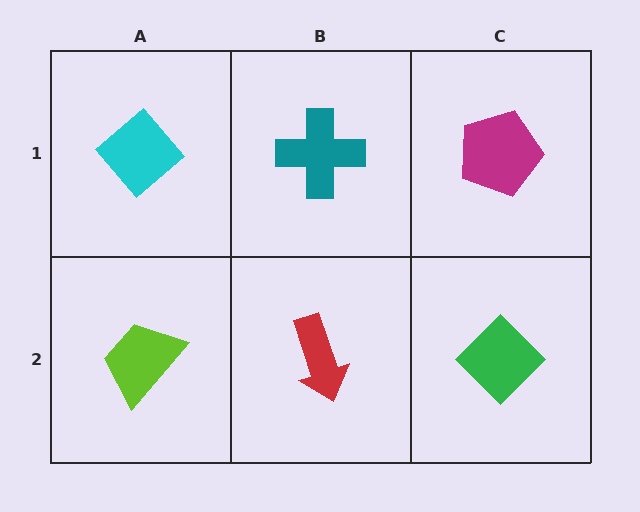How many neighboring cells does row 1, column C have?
2.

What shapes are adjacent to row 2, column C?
A magenta pentagon (row 1, column C), a red arrow (row 2, column B).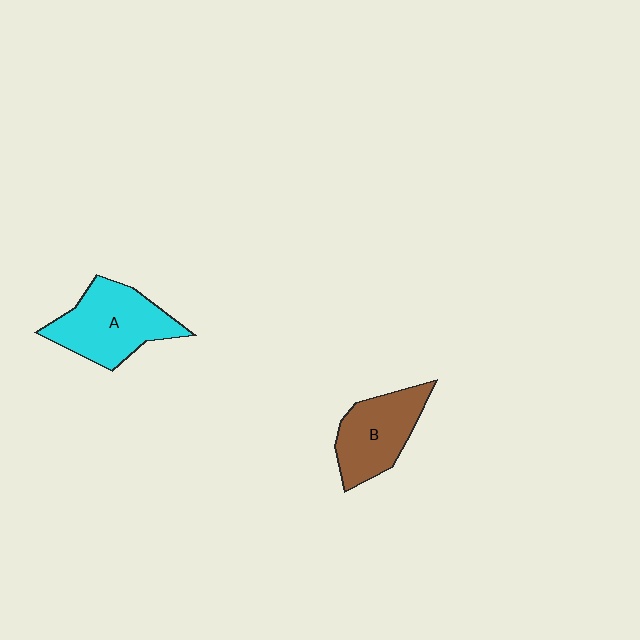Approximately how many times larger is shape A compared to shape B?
Approximately 1.2 times.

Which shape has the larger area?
Shape A (cyan).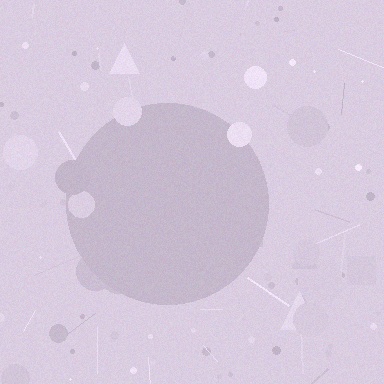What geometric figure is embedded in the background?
A circle is embedded in the background.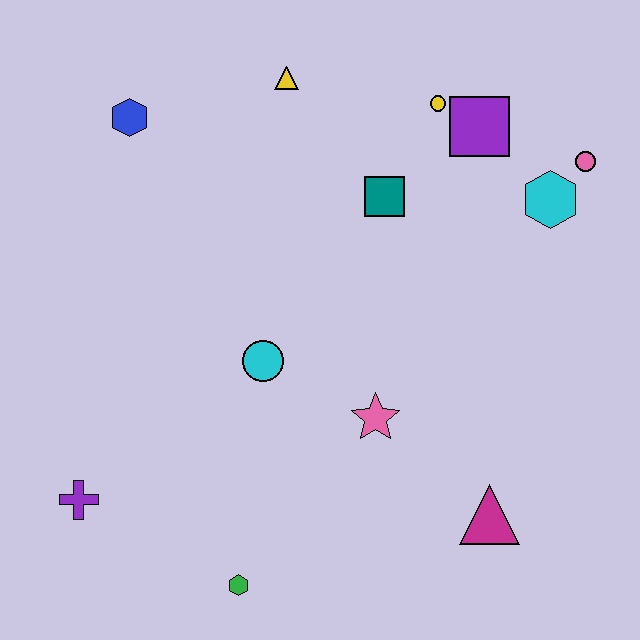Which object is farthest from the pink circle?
The purple cross is farthest from the pink circle.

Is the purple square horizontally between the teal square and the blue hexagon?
No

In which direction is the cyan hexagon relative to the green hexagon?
The cyan hexagon is above the green hexagon.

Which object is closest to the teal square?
The yellow circle is closest to the teal square.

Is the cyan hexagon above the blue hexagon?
No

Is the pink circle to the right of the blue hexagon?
Yes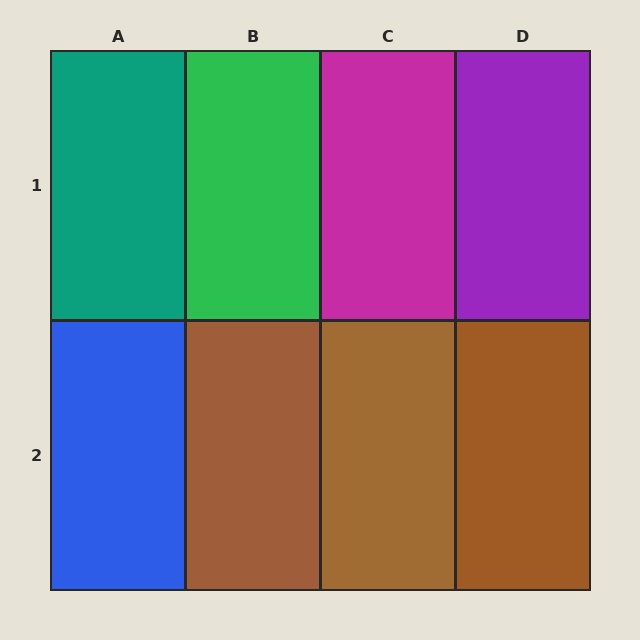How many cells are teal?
1 cell is teal.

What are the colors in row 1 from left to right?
Teal, green, magenta, purple.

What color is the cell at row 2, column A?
Blue.